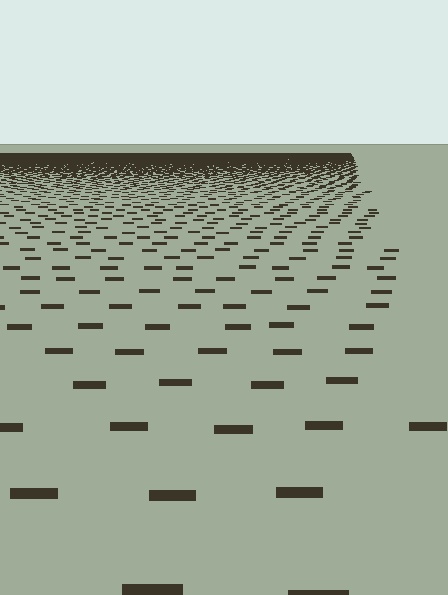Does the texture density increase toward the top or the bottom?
Density increases toward the top.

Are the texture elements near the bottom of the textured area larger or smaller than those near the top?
Larger. Near the bottom, elements are closer to the viewer and appear at a bigger on-screen size.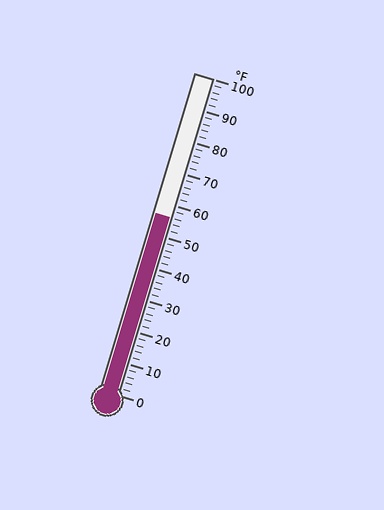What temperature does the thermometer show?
The thermometer shows approximately 56°F.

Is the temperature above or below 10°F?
The temperature is above 10°F.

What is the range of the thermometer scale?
The thermometer scale ranges from 0°F to 100°F.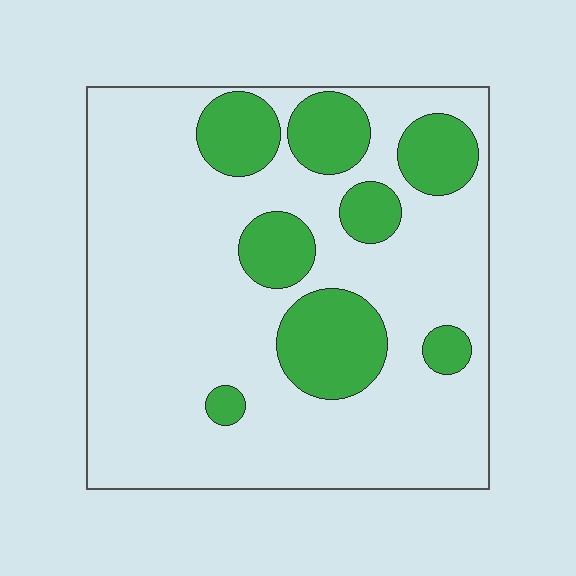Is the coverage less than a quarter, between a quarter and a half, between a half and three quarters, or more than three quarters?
Less than a quarter.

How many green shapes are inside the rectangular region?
8.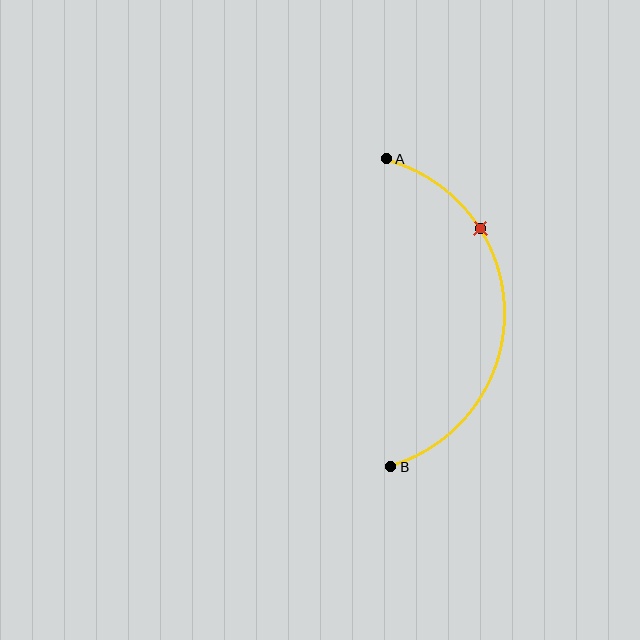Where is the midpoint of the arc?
The arc midpoint is the point on the curve farthest from the straight line joining A and B. It sits to the right of that line.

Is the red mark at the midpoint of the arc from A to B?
No. The red mark lies on the arc but is closer to endpoint A. The arc midpoint would be at the point on the curve equidistant along the arc from both A and B.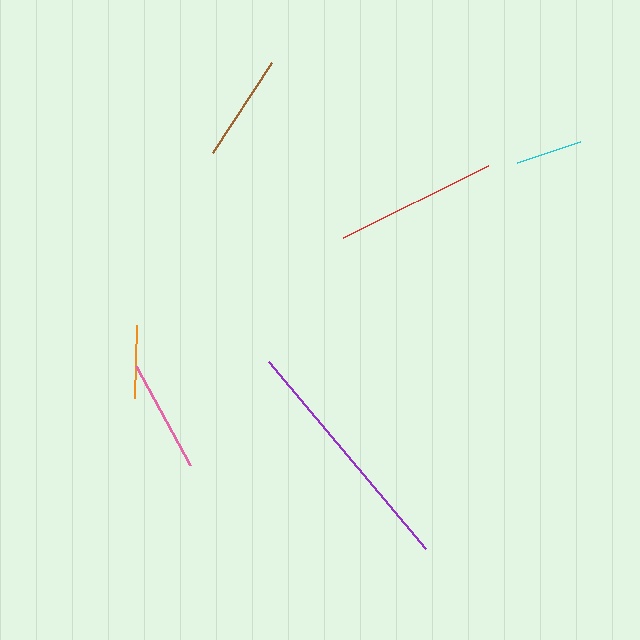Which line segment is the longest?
The purple line is the longest at approximately 244 pixels.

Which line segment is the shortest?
The cyan line is the shortest at approximately 66 pixels.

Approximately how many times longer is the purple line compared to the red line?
The purple line is approximately 1.5 times the length of the red line.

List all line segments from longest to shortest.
From longest to shortest: purple, red, pink, brown, orange, cyan.